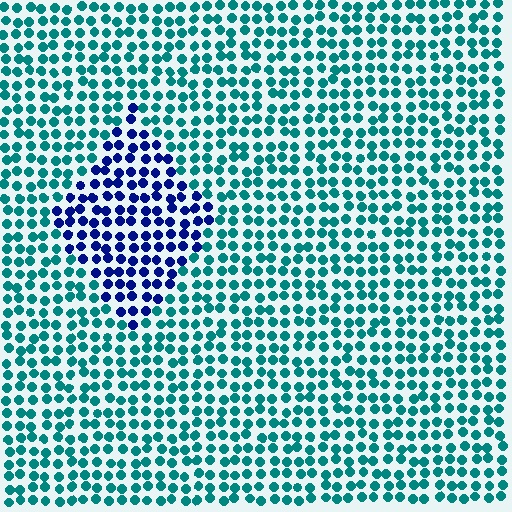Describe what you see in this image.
The image is filled with small teal elements in a uniform arrangement. A diamond-shaped region is visible where the elements are tinted to a slightly different hue, forming a subtle color boundary.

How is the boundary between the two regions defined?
The boundary is defined purely by a slight shift in hue (about 57 degrees). Spacing, size, and orientation are identical on both sides.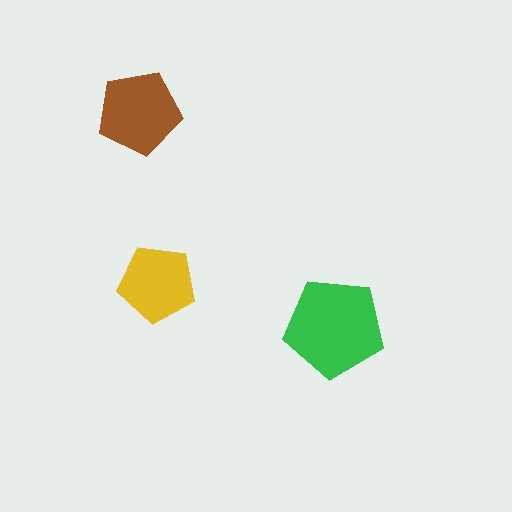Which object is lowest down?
The green pentagon is bottommost.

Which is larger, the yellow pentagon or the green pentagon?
The green one.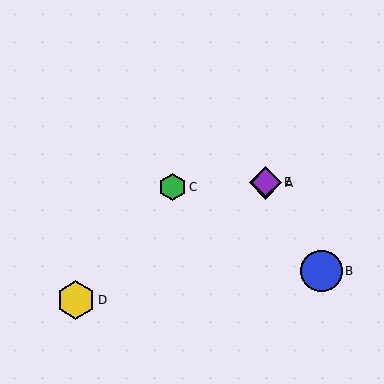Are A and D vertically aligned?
No, A is at x≈266 and D is at x≈76.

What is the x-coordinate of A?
Object A is at x≈266.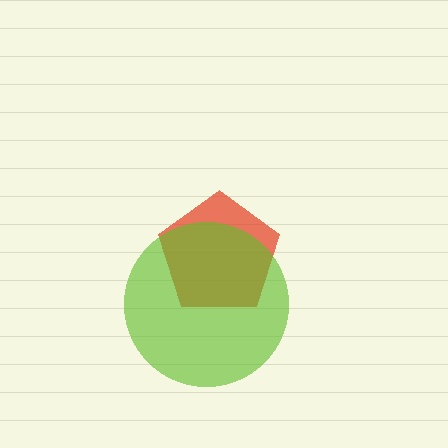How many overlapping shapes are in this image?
There are 2 overlapping shapes in the image.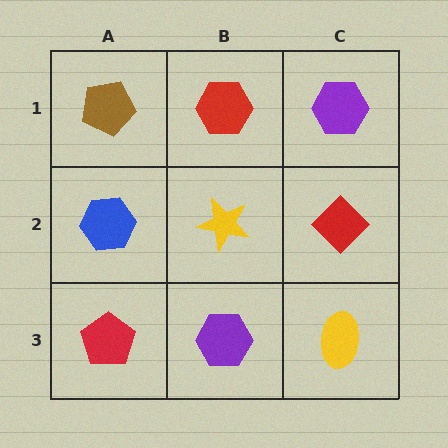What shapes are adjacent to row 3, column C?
A red diamond (row 2, column C), a purple hexagon (row 3, column B).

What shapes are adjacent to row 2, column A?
A brown pentagon (row 1, column A), a red pentagon (row 3, column A), a yellow star (row 2, column B).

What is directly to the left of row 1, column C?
A red hexagon.